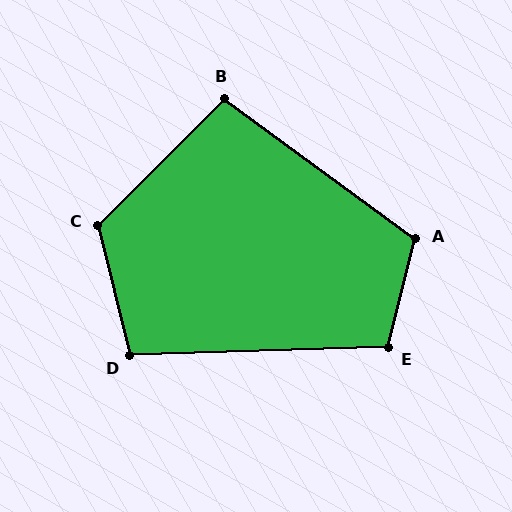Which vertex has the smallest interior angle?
B, at approximately 98 degrees.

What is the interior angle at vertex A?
Approximately 112 degrees (obtuse).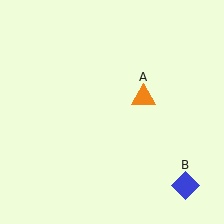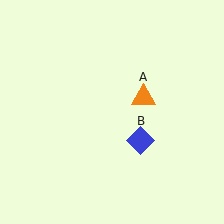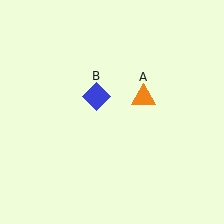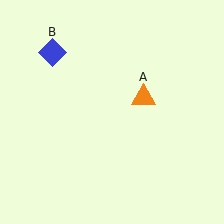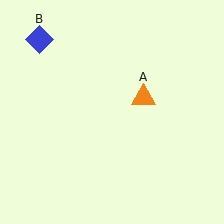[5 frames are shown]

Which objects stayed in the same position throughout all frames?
Orange triangle (object A) remained stationary.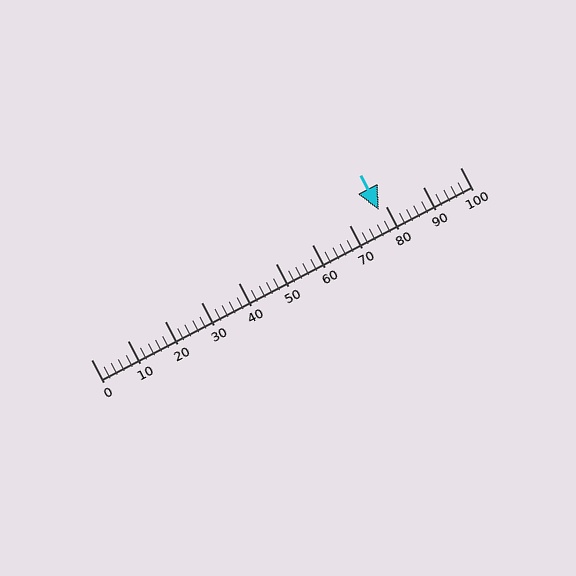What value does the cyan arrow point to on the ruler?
The cyan arrow points to approximately 78.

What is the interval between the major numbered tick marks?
The major tick marks are spaced 10 units apart.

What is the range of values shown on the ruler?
The ruler shows values from 0 to 100.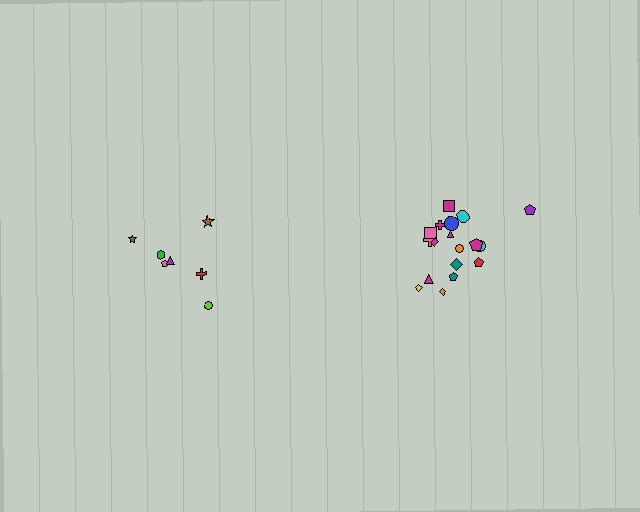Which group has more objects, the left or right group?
The right group.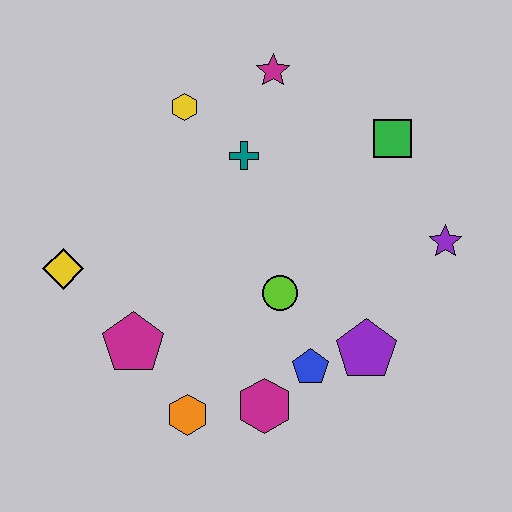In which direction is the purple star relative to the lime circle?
The purple star is to the right of the lime circle.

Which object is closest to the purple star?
The green square is closest to the purple star.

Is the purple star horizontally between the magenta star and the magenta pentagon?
No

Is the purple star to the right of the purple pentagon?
Yes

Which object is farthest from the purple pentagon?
The yellow diamond is farthest from the purple pentagon.